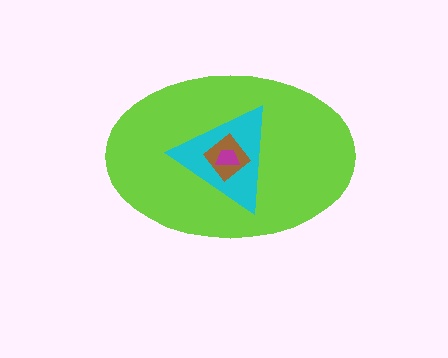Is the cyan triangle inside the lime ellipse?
Yes.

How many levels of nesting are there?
4.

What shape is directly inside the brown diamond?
The magenta trapezoid.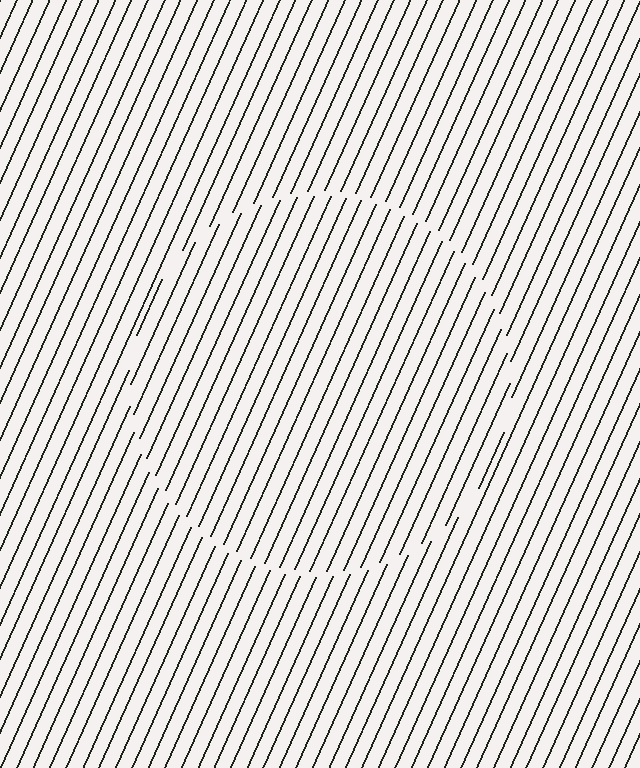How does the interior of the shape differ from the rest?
The interior of the shape contains the same grating, shifted by half a period — the contour is defined by the phase discontinuity where line-ends from the inner and outer gratings abut.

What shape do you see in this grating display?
An illusory circle. The interior of the shape contains the same grating, shifted by half a period — the contour is defined by the phase discontinuity where line-ends from the inner and outer gratings abut.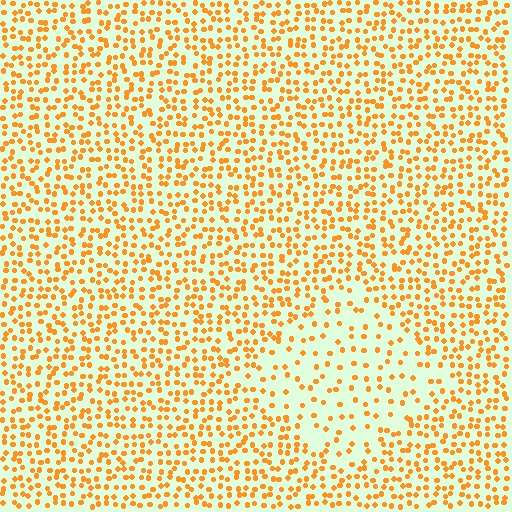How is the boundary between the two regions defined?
The boundary is defined by a change in element density (approximately 2.2x ratio). All elements are the same color, size, and shape.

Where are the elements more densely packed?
The elements are more densely packed outside the diamond boundary.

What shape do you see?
I see a diamond.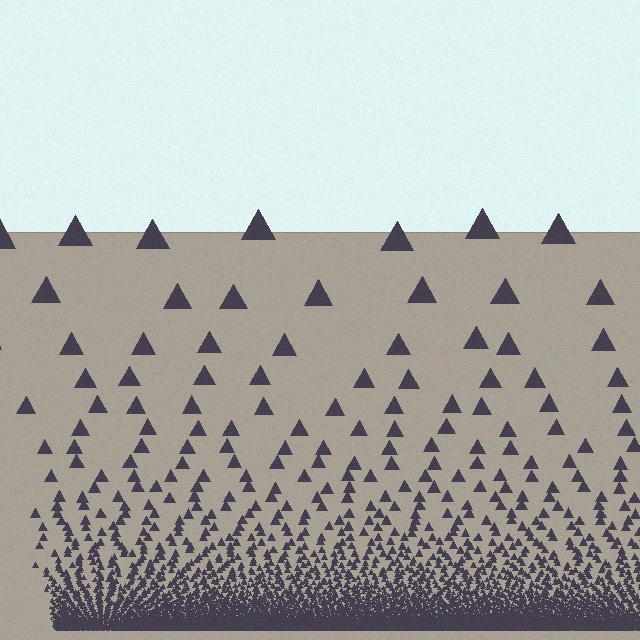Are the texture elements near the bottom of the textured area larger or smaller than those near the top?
Smaller. The gradient is inverted — elements near the bottom are smaller and denser.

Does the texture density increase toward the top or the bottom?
Density increases toward the bottom.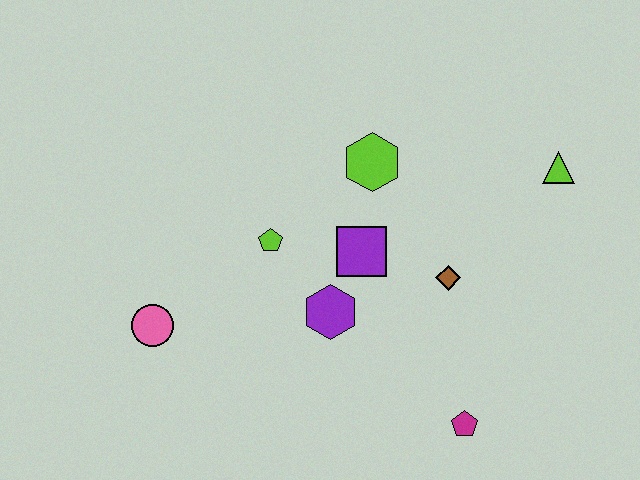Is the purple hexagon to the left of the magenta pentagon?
Yes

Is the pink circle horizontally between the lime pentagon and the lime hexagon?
No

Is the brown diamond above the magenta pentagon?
Yes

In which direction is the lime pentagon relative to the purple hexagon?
The lime pentagon is above the purple hexagon.